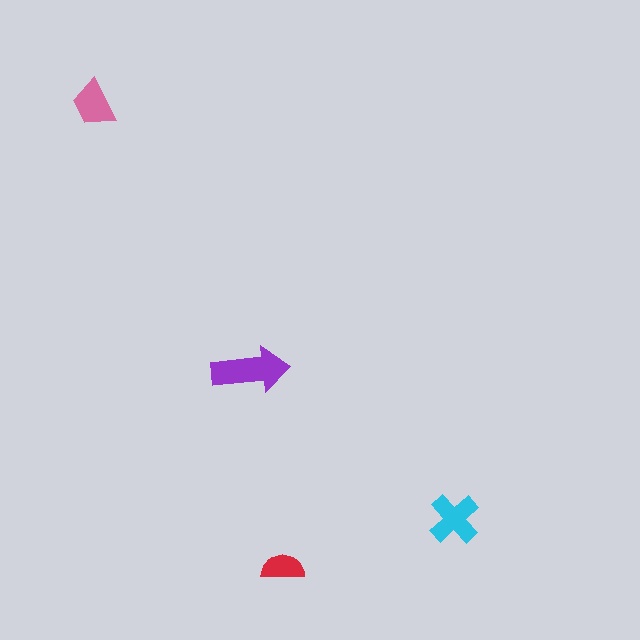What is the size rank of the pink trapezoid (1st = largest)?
3rd.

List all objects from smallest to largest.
The red semicircle, the pink trapezoid, the cyan cross, the purple arrow.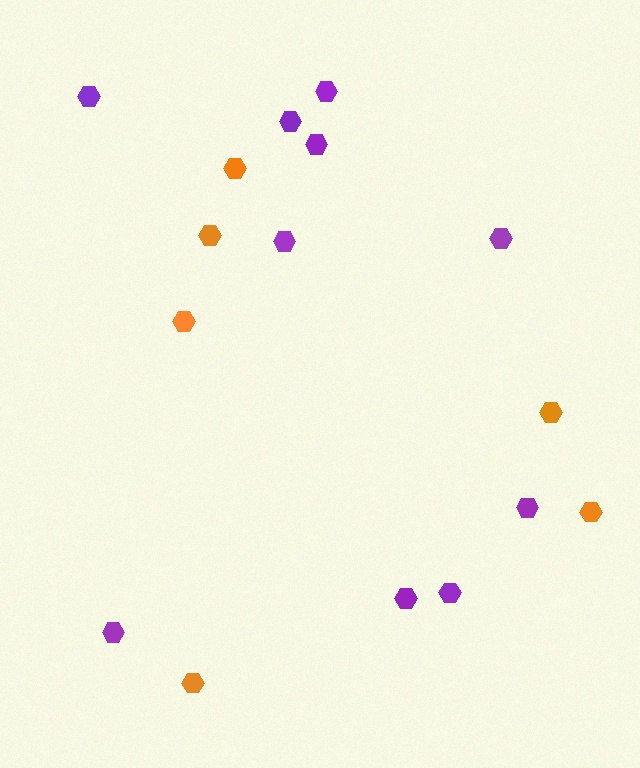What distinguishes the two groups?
There are 2 groups: one group of orange hexagons (6) and one group of purple hexagons (10).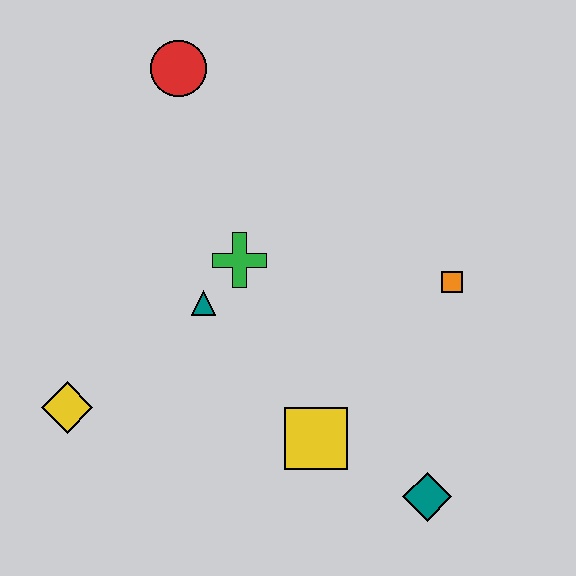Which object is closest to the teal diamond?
The yellow square is closest to the teal diamond.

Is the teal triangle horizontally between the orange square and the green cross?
No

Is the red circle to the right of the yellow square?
No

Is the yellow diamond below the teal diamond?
No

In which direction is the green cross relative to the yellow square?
The green cross is above the yellow square.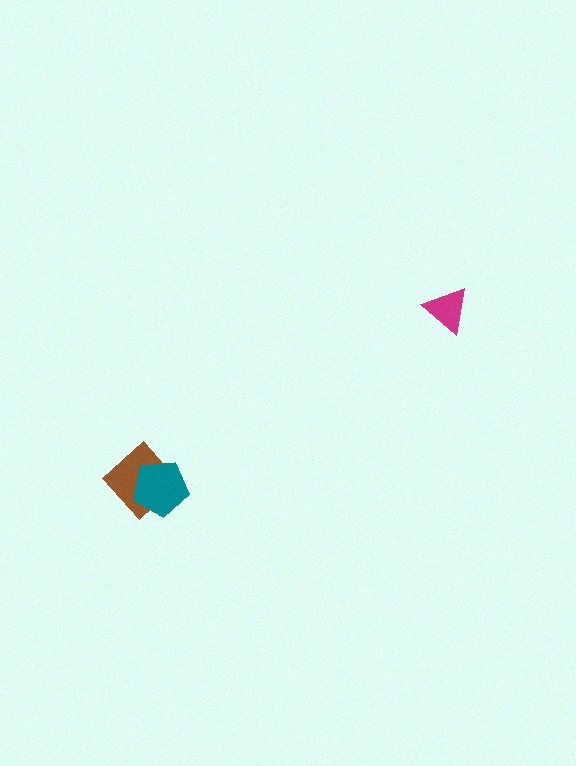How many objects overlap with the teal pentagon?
1 object overlaps with the teal pentagon.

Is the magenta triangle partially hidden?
No, no other shape covers it.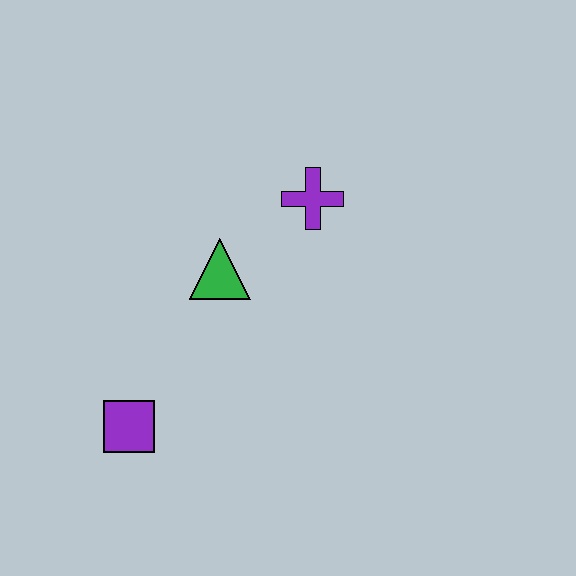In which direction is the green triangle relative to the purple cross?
The green triangle is to the left of the purple cross.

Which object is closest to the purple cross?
The green triangle is closest to the purple cross.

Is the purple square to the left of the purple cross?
Yes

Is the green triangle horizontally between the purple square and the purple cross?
Yes